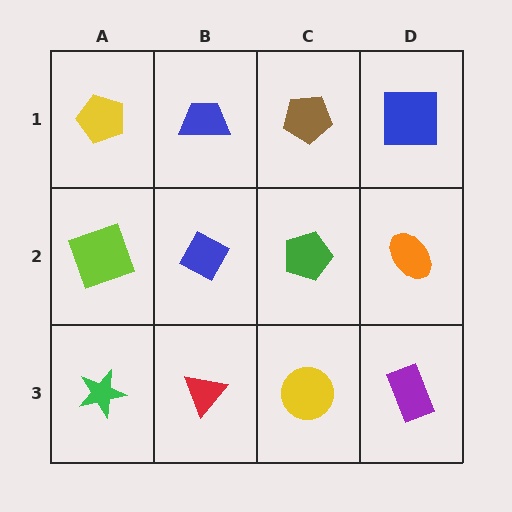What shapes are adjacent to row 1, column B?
A blue diamond (row 2, column B), a yellow pentagon (row 1, column A), a brown pentagon (row 1, column C).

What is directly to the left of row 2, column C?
A blue diamond.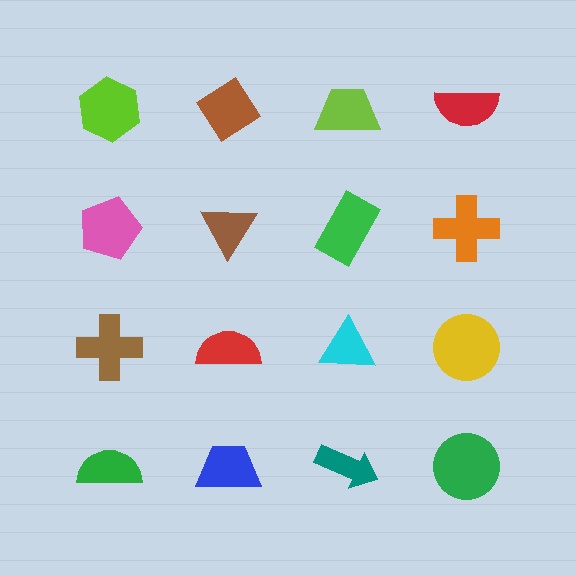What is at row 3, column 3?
A cyan triangle.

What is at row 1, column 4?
A red semicircle.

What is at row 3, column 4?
A yellow circle.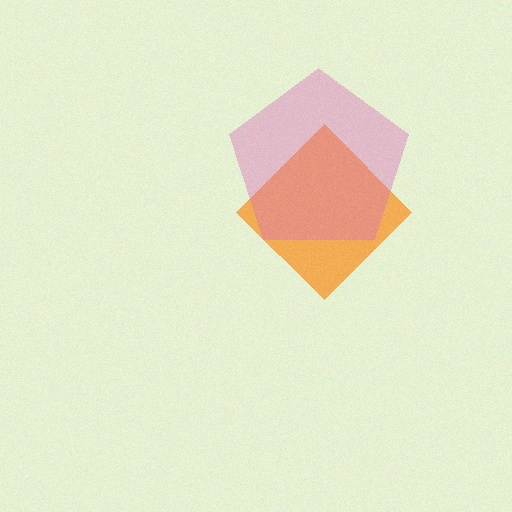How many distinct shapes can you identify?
There are 2 distinct shapes: an orange diamond, a pink pentagon.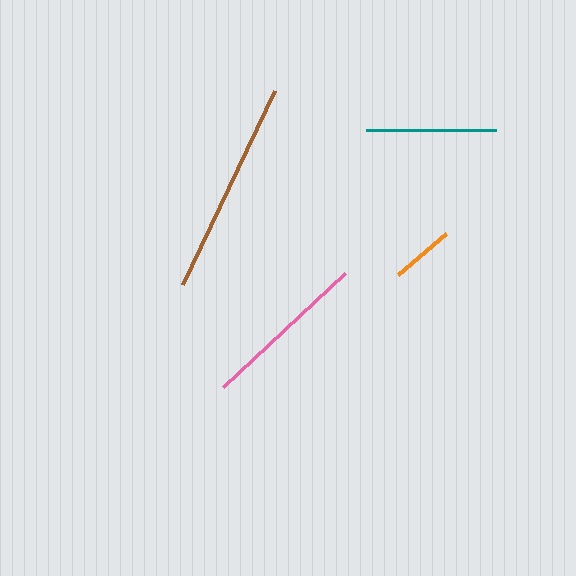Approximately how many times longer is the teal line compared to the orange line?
The teal line is approximately 2.1 times the length of the orange line.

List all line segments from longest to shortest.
From longest to shortest: brown, pink, teal, orange.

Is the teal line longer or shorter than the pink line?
The pink line is longer than the teal line.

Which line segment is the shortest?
The orange line is the shortest at approximately 63 pixels.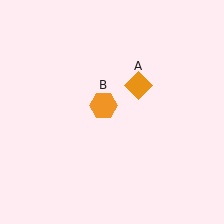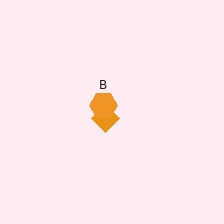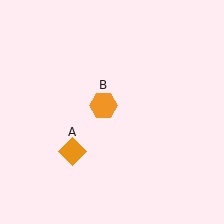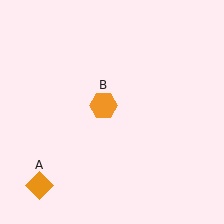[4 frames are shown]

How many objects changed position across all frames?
1 object changed position: orange diamond (object A).